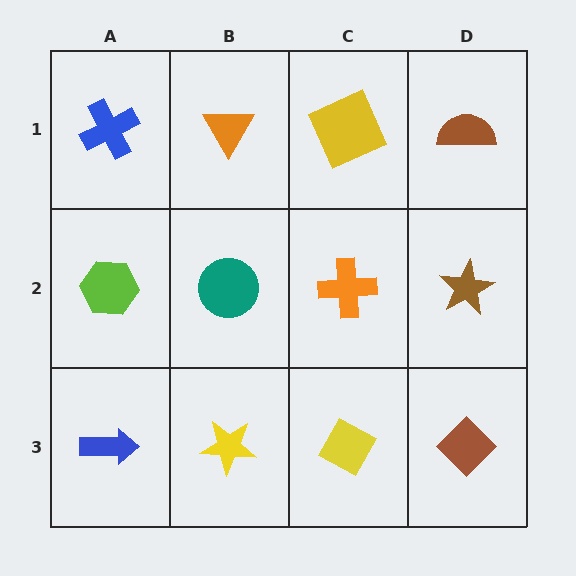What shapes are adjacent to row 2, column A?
A blue cross (row 1, column A), a blue arrow (row 3, column A), a teal circle (row 2, column B).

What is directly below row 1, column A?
A lime hexagon.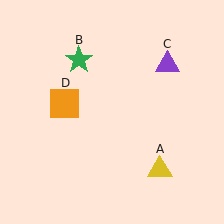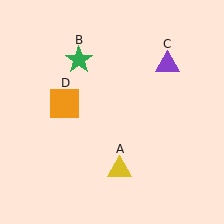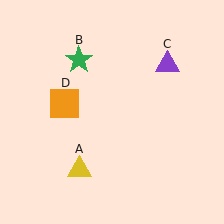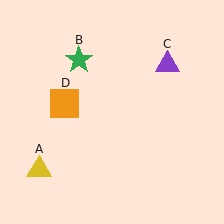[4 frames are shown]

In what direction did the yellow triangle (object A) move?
The yellow triangle (object A) moved left.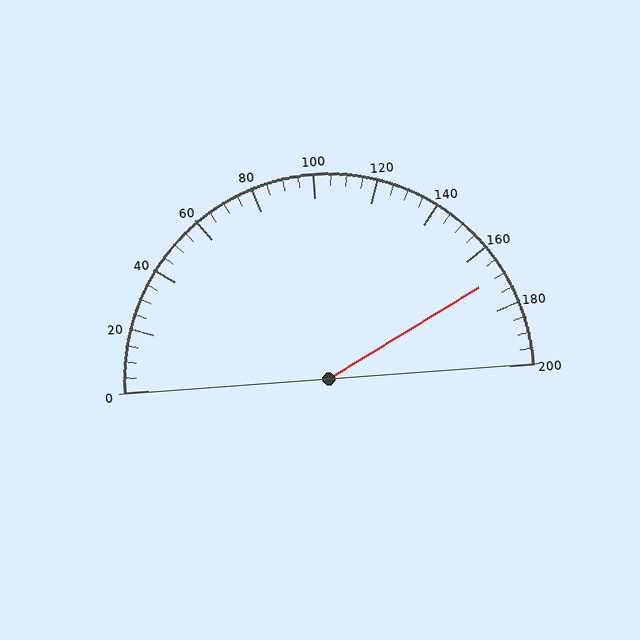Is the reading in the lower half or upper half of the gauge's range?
The reading is in the upper half of the range (0 to 200).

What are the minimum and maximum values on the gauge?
The gauge ranges from 0 to 200.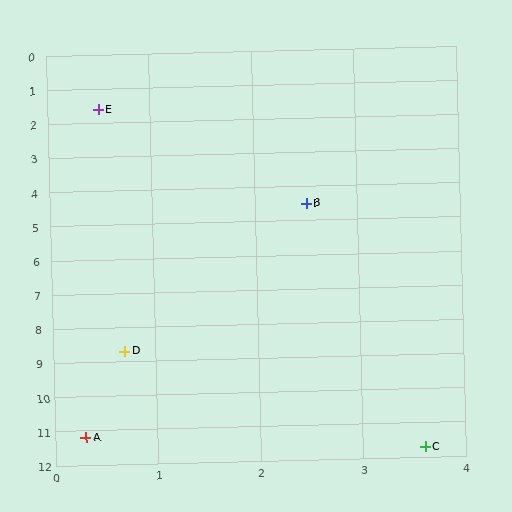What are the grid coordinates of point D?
Point D is at approximately (0.7, 8.7).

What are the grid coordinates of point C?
Point C is at approximately (3.6, 11.7).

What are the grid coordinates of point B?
Point B is at approximately (2.5, 4.5).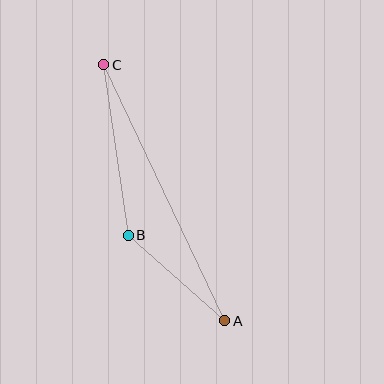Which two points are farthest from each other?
Points A and C are farthest from each other.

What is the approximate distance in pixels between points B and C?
The distance between B and C is approximately 172 pixels.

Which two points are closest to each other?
Points A and B are closest to each other.